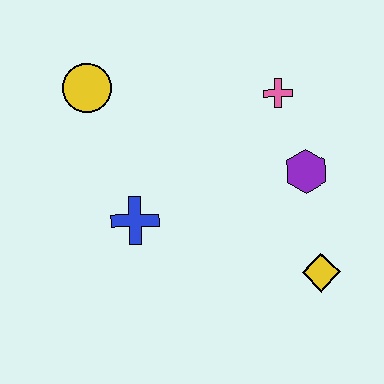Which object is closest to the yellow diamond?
The purple hexagon is closest to the yellow diamond.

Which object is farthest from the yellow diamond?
The yellow circle is farthest from the yellow diamond.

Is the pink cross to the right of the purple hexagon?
No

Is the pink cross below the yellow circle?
Yes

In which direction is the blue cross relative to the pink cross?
The blue cross is to the left of the pink cross.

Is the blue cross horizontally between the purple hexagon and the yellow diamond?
No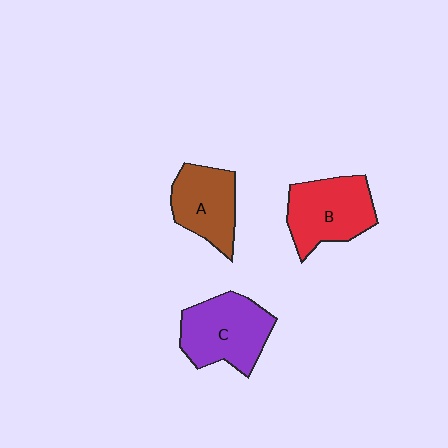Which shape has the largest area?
Shape C (purple).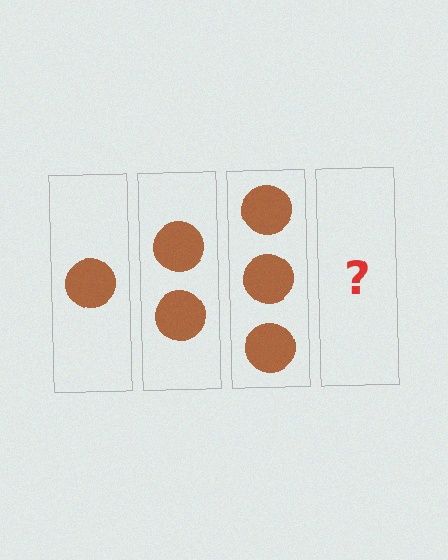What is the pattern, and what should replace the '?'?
The pattern is that each step adds one more circle. The '?' should be 4 circles.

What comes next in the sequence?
The next element should be 4 circles.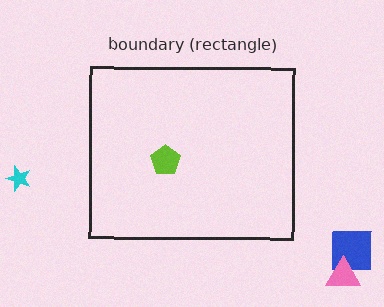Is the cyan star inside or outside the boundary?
Outside.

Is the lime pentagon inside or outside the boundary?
Inside.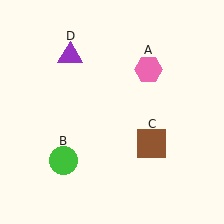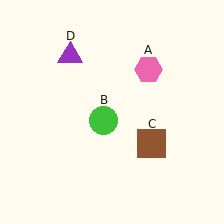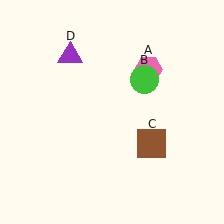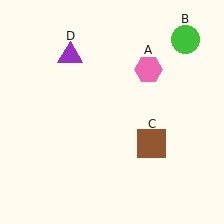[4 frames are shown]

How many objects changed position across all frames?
1 object changed position: green circle (object B).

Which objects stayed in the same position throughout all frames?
Pink hexagon (object A) and brown square (object C) and purple triangle (object D) remained stationary.